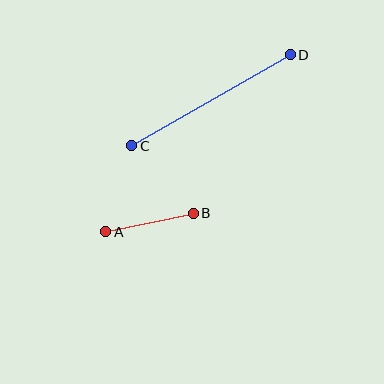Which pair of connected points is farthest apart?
Points C and D are farthest apart.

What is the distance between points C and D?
The distance is approximately 183 pixels.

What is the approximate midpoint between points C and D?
The midpoint is at approximately (211, 100) pixels.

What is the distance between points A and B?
The distance is approximately 89 pixels.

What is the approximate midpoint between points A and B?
The midpoint is at approximately (149, 222) pixels.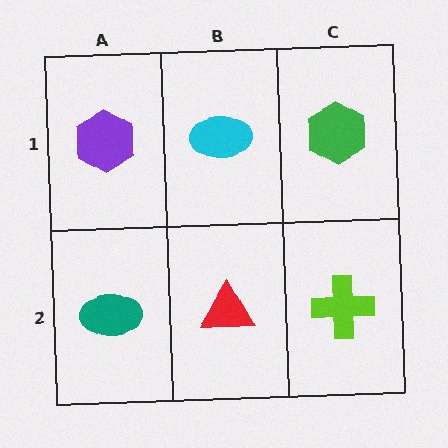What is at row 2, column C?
A lime cross.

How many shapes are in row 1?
3 shapes.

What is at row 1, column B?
A cyan ellipse.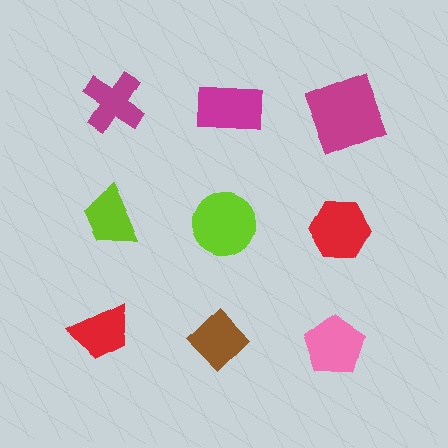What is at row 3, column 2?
A brown diamond.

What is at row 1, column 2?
A magenta rectangle.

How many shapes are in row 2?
3 shapes.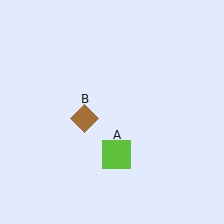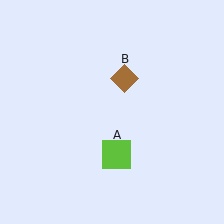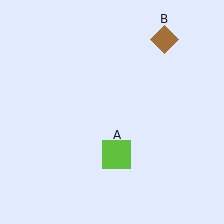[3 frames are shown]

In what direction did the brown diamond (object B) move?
The brown diamond (object B) moved up and to the right.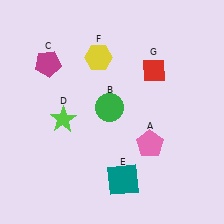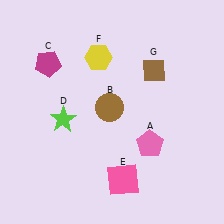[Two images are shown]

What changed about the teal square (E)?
In Image 1, E is teal. In Image 2, it changed to pink.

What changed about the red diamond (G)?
In Image 1, G is red. In Image 2, it changed to brown.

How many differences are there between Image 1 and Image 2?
There are 3 differences between the two images.